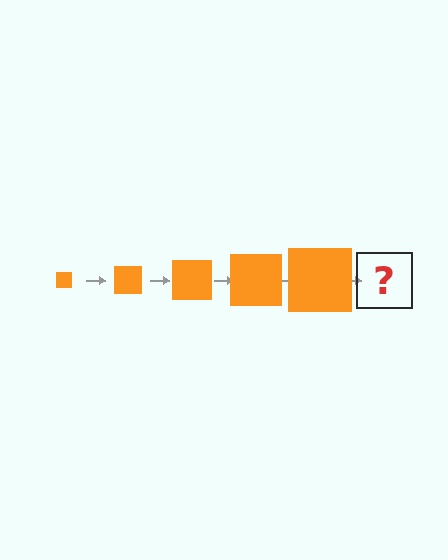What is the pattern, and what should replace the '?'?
The pattern is that the square gets progressively larger each step. The '?' should be an orange square, larger than the previous one.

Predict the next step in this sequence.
The next step is an orange square, larger than the previous one.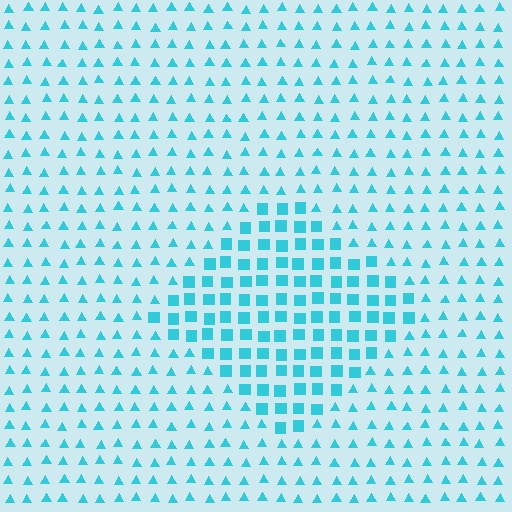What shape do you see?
I see a diamond.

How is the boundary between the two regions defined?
The boundary is defined by a change in element shape: squares inside vs. triangles outside. All elements share the same color and spacing.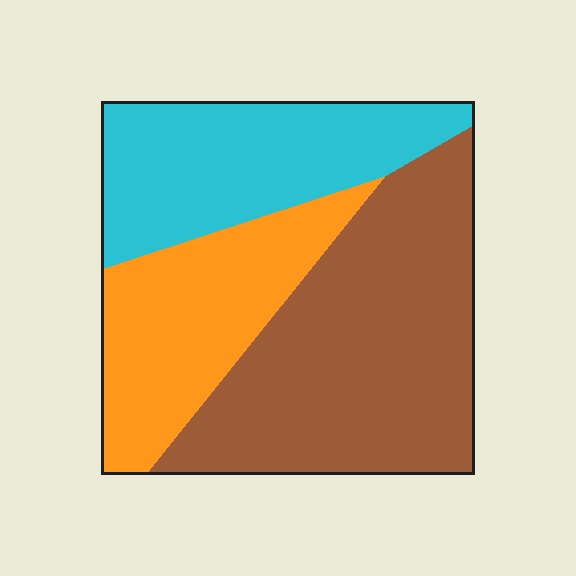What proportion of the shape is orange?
Orange takes up about one quarter (1/4) of the shape.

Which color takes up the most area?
Brown, at roughly 45%.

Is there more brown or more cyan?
Brown.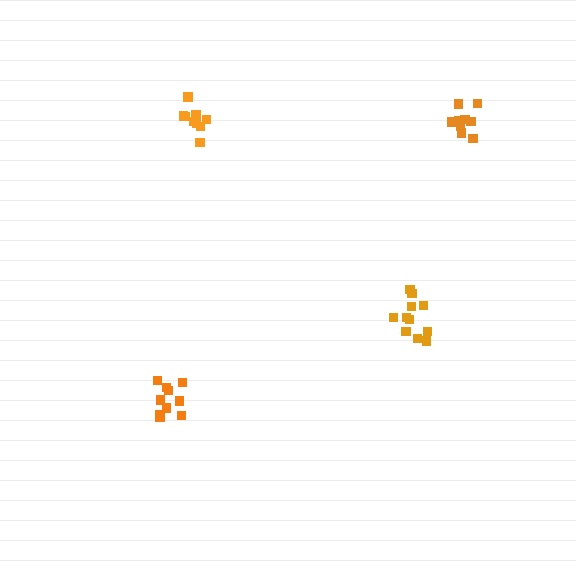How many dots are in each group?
Group 1: 9 dots, Group 2: 10 dots, Group 3: 11 dots, Group 4: 10 dots (40 total).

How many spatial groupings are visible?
There are 4 spatial groupings.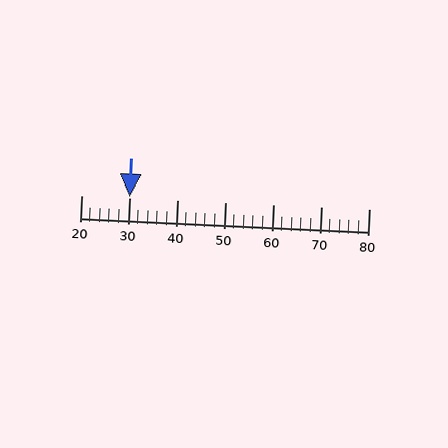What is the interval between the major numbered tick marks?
The major tick marks are spaced 10 units apart.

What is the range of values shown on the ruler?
The ruler shows values from 20 to 80.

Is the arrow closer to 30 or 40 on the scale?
The arrow is closer to 30.